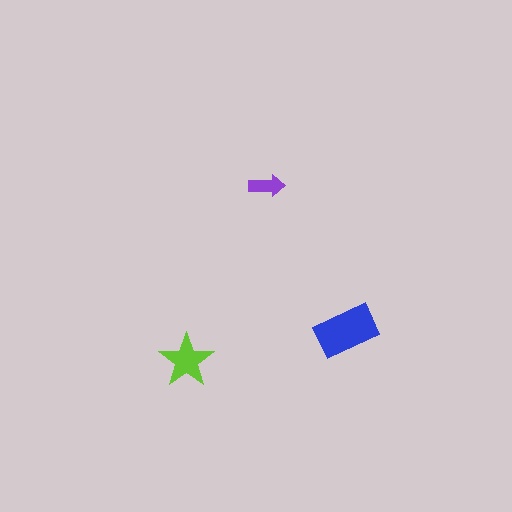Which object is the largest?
The blue rectangle.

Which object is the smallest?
The purple arrow.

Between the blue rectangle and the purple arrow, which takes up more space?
The blue rectangle.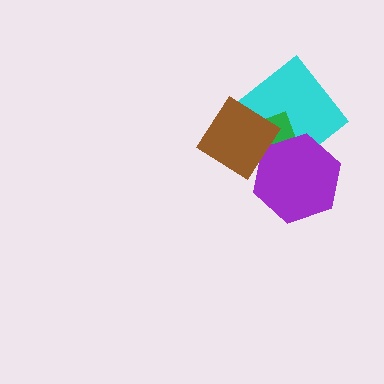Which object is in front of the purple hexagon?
The brown diamond is in front of the purple hexagon.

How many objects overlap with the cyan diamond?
3 objects overlap with the cyan diamond.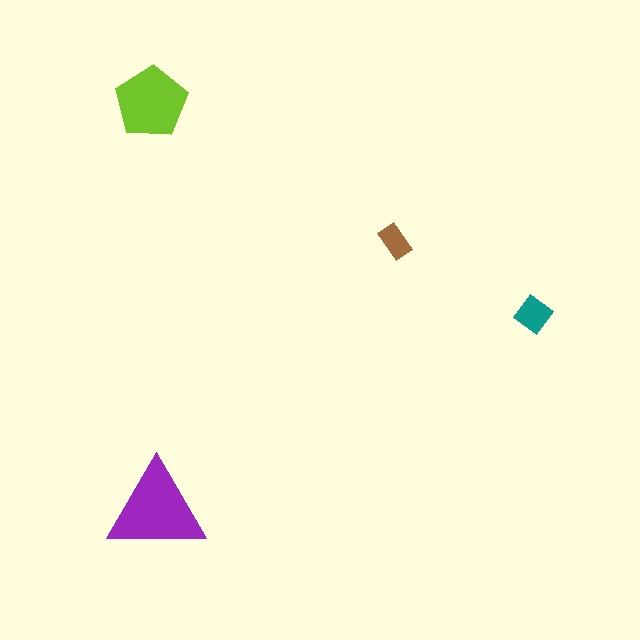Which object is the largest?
The purple triangle.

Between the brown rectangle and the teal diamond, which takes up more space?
The teal diamond.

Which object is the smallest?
The brown rectangle.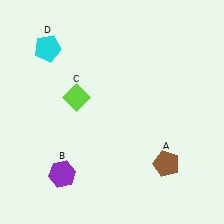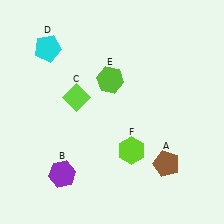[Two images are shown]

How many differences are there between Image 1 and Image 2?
There are 2 differences between the two images.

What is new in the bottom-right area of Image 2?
A lime hexagon (F) was added in the bottom-right area of Image 2.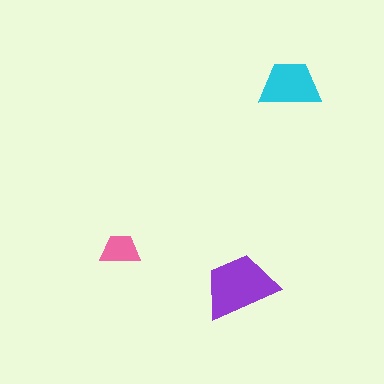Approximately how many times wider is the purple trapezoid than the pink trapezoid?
About 2 times wider.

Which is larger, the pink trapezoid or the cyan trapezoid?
The cyan one.